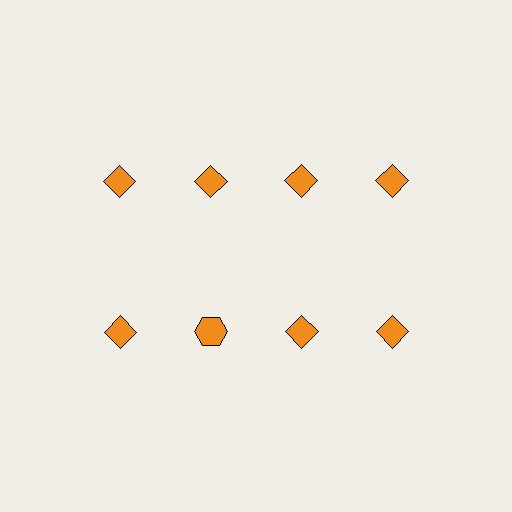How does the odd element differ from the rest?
It has a different shape: hexagon instead of diamond.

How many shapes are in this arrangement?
There are 8 shapes arranged in a grid pattern.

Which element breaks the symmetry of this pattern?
The orange hexagon in the second row, second from left column breaks the symmetry. All other shapes are orange diamonds.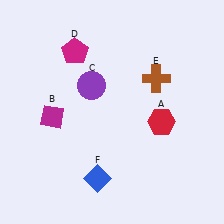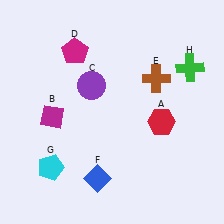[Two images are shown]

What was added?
A cyan pentagon (G), a green cross (H) were added in Image 2.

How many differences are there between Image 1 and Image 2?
There are 2 differences between the two images.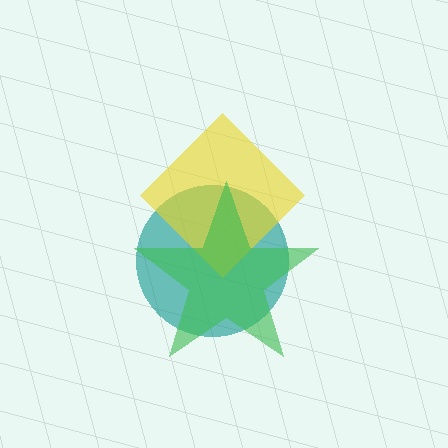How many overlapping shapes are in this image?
There are 3 overlapping shapes in the image.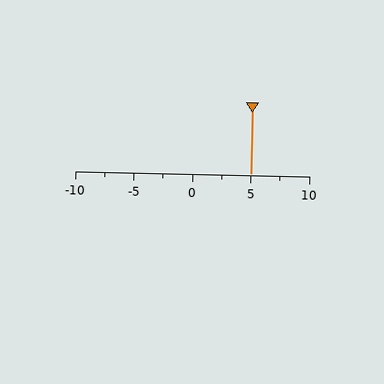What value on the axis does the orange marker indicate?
The marker indicates approximately 5.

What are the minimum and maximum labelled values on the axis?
The axis runs from -10 to 10.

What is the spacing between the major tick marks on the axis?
The major ticks are spaced 5 apart.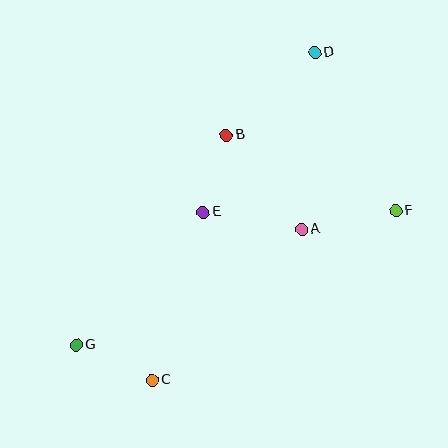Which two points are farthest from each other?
Points D and G are farthest from each other.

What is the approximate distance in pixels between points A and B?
The distance between A and B is approximately 120 pixels.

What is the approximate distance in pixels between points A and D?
The distance between A and D is approximately 177 pixels.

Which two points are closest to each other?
Points B and E are closest to each other.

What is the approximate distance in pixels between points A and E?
The distance between A and E is approximately 100 pixels.